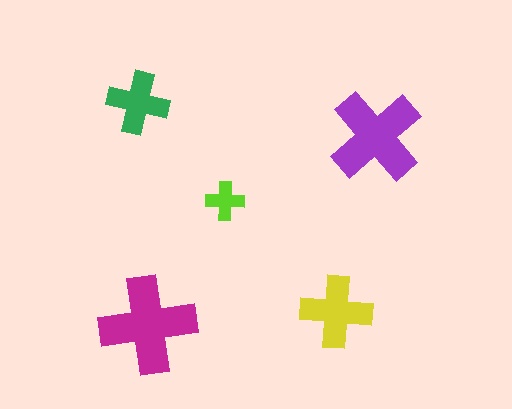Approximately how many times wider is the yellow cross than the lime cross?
About 2 times wider.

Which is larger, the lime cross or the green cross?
The green one.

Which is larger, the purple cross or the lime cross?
The purple one.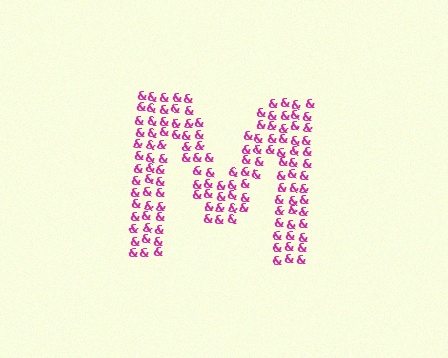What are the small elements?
The small elements are ampersands.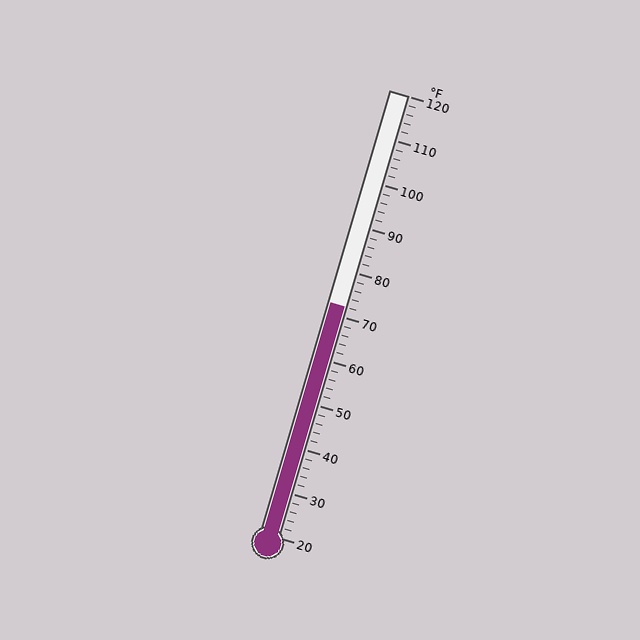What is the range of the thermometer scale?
The thermometer scale ranges from 20°F to 120°F.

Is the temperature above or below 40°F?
The temperature is above 40°F.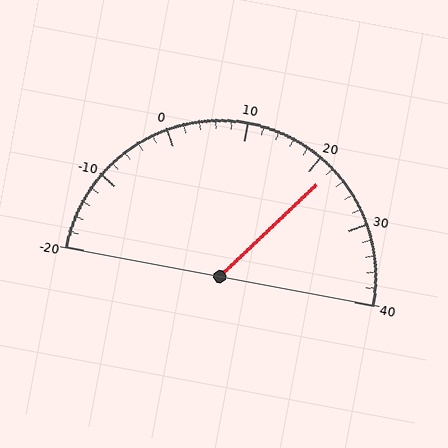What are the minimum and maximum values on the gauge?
The gauge ranges from -20 to 40.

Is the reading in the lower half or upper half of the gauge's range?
The reading is in the upper half of the range (-20 to 40).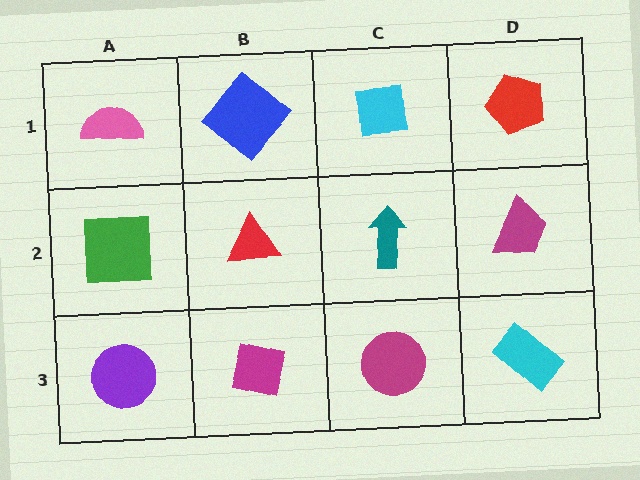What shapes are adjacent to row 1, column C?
A teal arrow (row 2, column C), a blue diamond (row 1, column B), a red pentagon (row 1, column D).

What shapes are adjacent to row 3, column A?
A green square (row 2, column A), a magenta square (row 3, column B).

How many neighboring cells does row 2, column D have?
3.